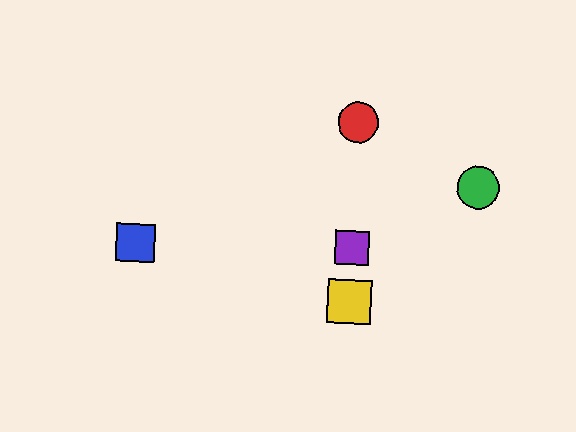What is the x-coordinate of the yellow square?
The yellow square is at x≈349.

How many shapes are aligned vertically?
3 shapes (the red circle, the yellow square, the purple square) are aligned vertically.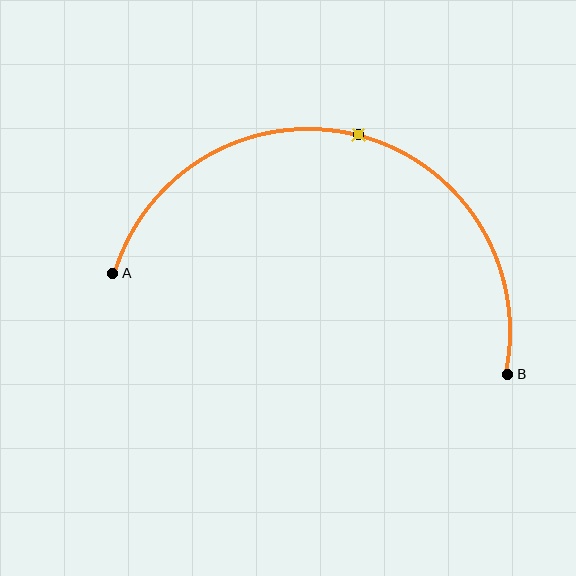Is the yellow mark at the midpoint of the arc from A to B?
Yes. The yellow mark lies on the arc at equal arc-length from both A and B — it is the arc midpoint.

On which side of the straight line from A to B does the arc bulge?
The arc bulges above the straight line connecting A and B.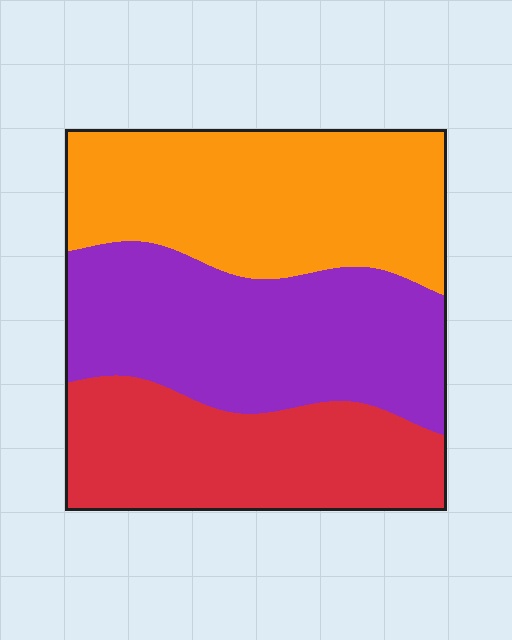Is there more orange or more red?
Orange.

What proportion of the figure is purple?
Purple takes up about three eighths (3/8) of the figure.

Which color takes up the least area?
Red, at roughly 30%.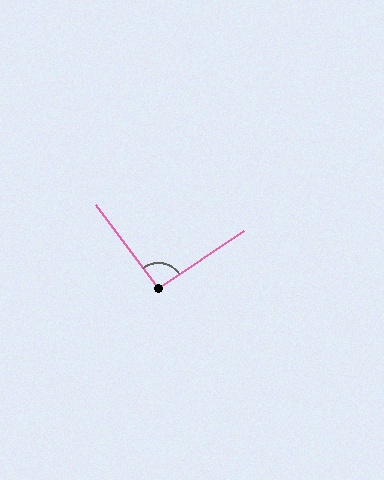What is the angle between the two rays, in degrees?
Approximately 93 degrees.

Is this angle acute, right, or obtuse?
It is approximately a right angle.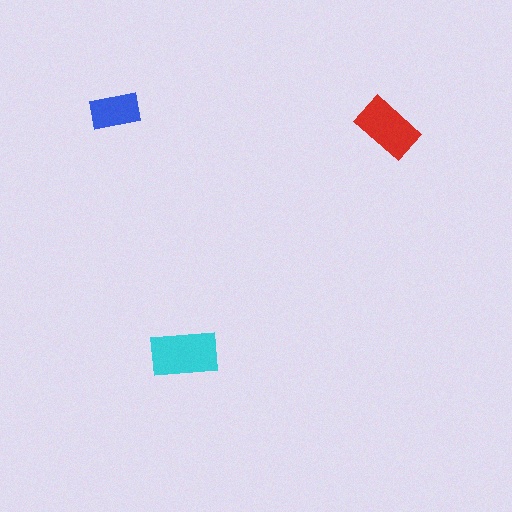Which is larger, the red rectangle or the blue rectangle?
The red one.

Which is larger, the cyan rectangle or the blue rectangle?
The cyan one.